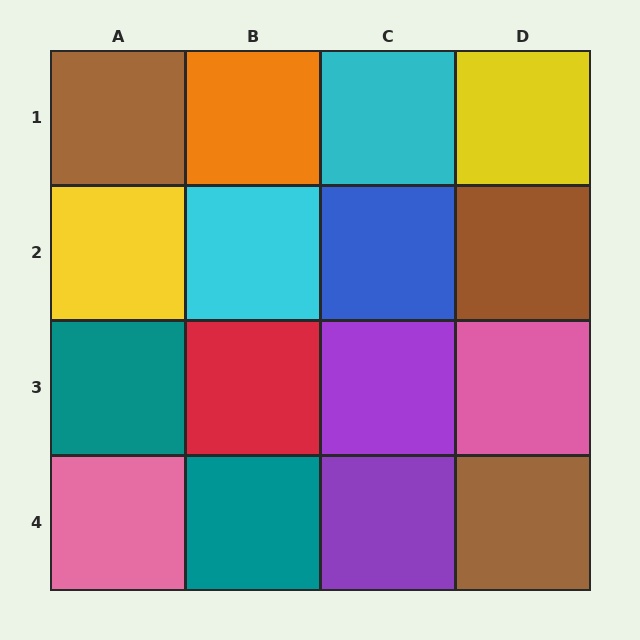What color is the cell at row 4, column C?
Purple.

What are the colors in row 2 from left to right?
Yellow, cyan, blue, brown.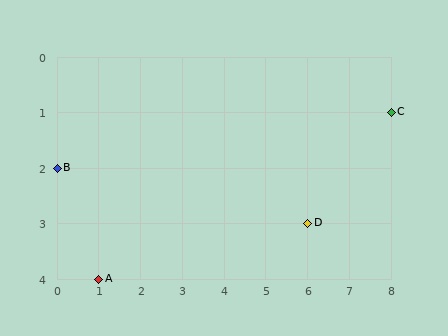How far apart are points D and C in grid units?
Points D and C are 2 columns and 2 rows apart (about 2.8 grid units diagonally).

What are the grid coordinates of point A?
Point A is at grid coordinates (1, 4).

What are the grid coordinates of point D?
Point D is at grid coordinates (6, 3).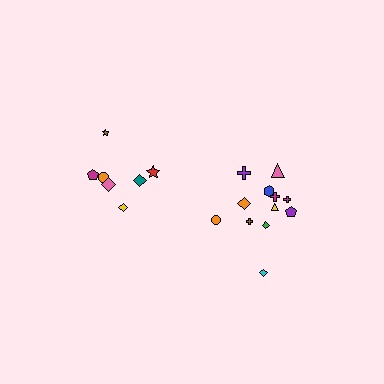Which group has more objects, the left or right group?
The right group.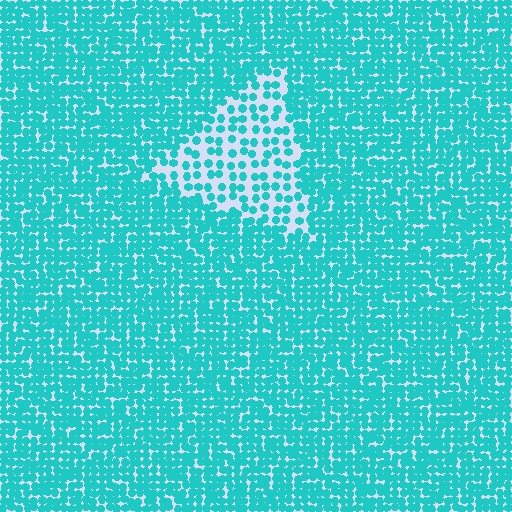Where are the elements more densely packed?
The elements are more densely packed outside the triangle boundary.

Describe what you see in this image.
The image contains small cyan elements arranged at two different densities. A triangle-shaped region is visible where the elements are less densely packed than the surrounding area.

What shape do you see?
I see a triangle.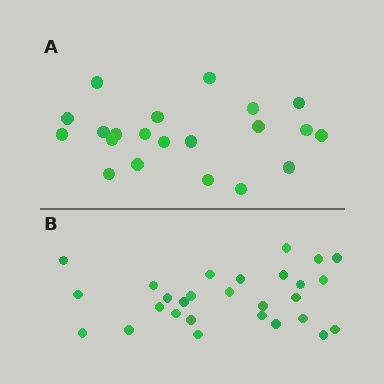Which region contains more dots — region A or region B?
Region B (the bottom region) has more dots.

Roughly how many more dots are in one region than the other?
Region B has roughly 8 or so more dots than region A.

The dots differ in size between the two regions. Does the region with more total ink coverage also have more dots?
No. Region A has more total ink coverage because its dots are larger, but region B actually contains more individual dots. Total area can be misleading — the number of items is what matters here.